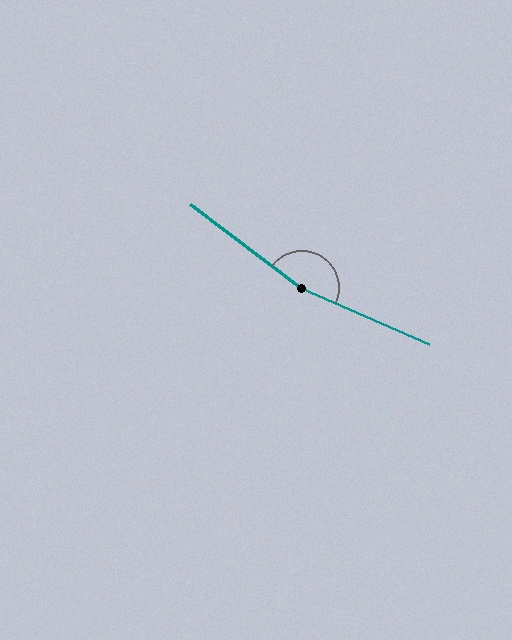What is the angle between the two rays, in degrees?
Approximately 167 degrees.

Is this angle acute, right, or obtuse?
It is obtuse.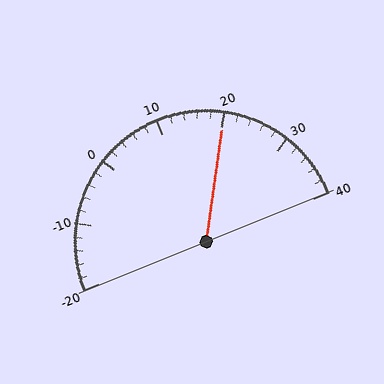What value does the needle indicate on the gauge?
The needle indicates approximately 20.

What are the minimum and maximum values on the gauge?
The gauge ranges from -20 to 40.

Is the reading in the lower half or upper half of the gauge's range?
The reading is in the upper half of the range (-20 to 40).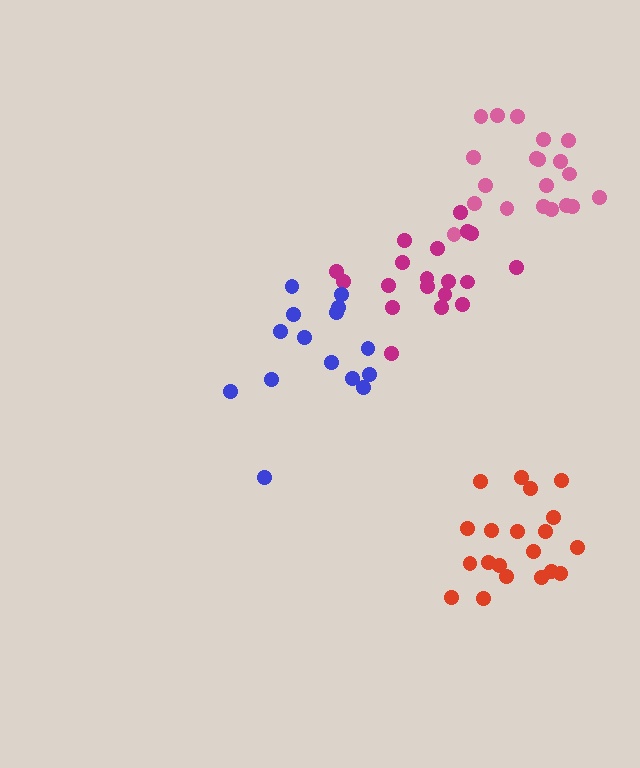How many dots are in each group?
Group 1: 20 dots, Group 2: 20 dots, Group 3: 19 dots, Group 4: 15 dots (74 total).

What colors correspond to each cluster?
The clusters are colored: pink, red, magenta, blue.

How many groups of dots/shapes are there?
There are 4 groups.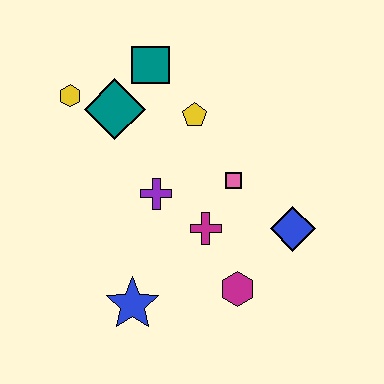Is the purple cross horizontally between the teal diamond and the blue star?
No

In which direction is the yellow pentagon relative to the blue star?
The yellow pentagon is above the blue star.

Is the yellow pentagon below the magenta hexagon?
No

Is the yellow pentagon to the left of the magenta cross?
Yes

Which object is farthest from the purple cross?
The blue diamond is farthest from the purple cross.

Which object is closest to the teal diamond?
The yellow hexagon is closest to the teal diamond.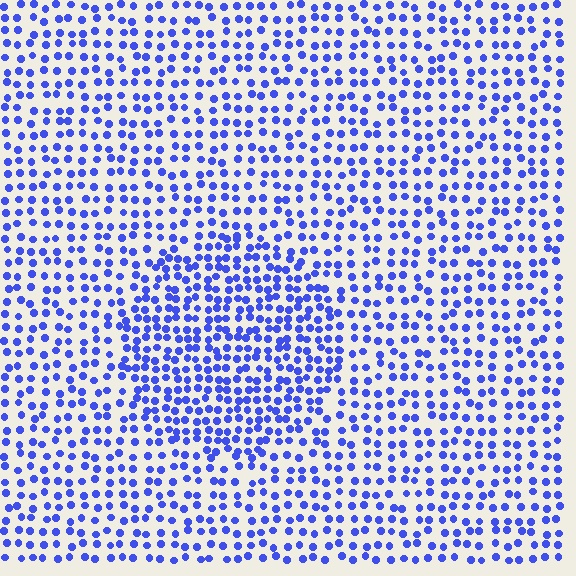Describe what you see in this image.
The image contains small blue elements arranged at two different densities. A circle-shaped region is visible where the elements are more densely packed than the surrounding area.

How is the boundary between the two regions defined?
The boundary is defined by a change in element density (approximately 1.6x ratio). All elements are the same color, size, and shape.